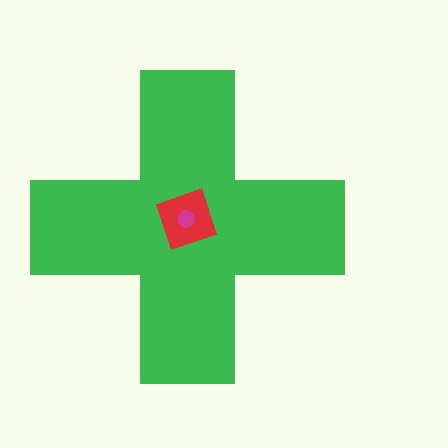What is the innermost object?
The magenta circle.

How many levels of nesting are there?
3.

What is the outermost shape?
The green cross.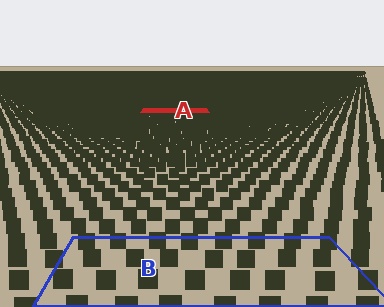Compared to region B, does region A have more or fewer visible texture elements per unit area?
Region A has more texture elements per unit area — they are packed more densely because it is farther away.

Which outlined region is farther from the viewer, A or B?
Region A is farther from the viewer — the texture elements inside it appear smaller and more densely packed.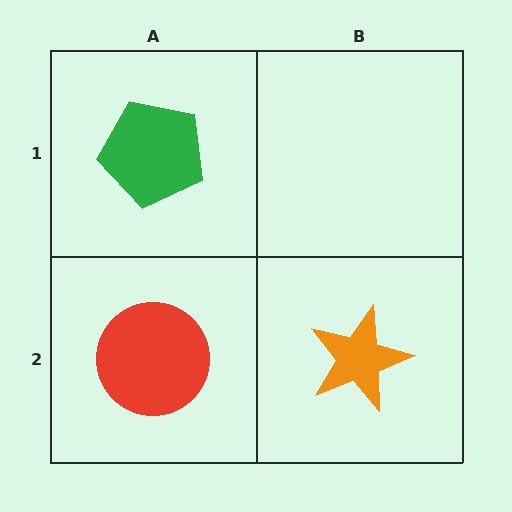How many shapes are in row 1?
1 shape.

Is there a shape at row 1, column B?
No, that cell is empty.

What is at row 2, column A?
A red circle.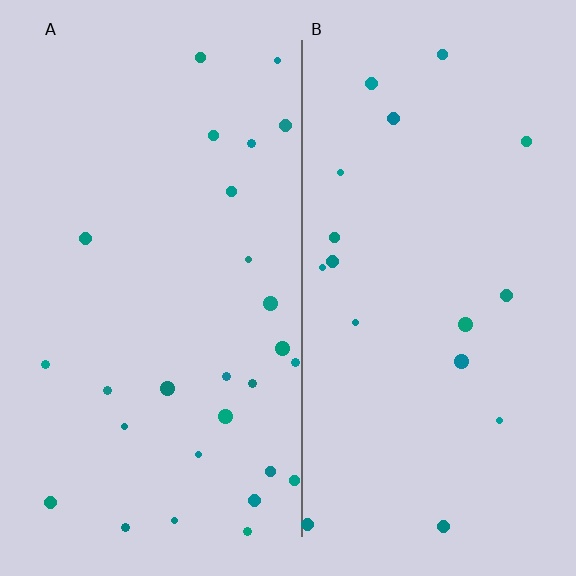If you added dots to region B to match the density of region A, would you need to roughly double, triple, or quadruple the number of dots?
Approximately double.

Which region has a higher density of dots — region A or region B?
A (the left).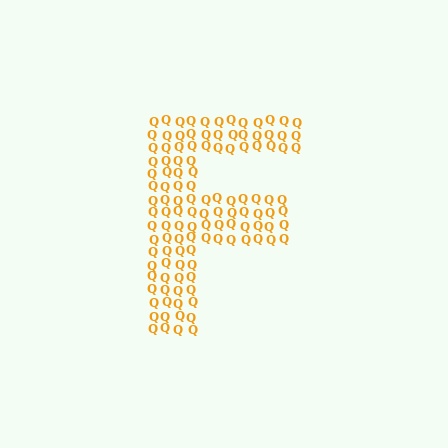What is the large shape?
The large shape is the letter F.